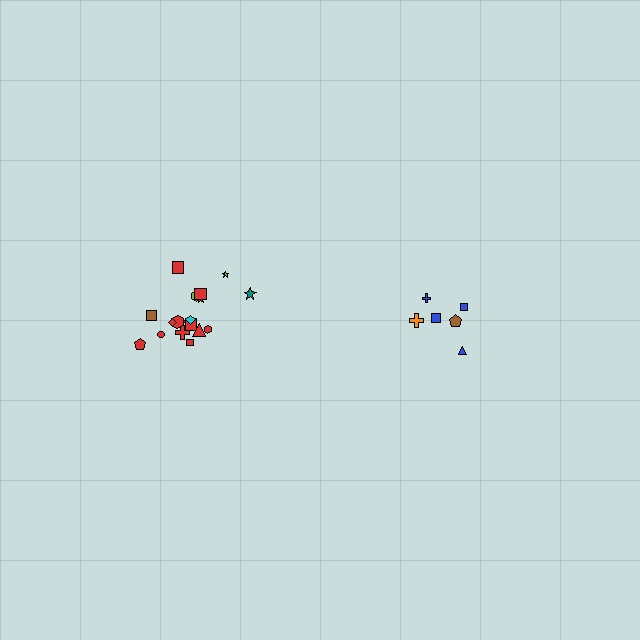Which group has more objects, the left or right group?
The left group.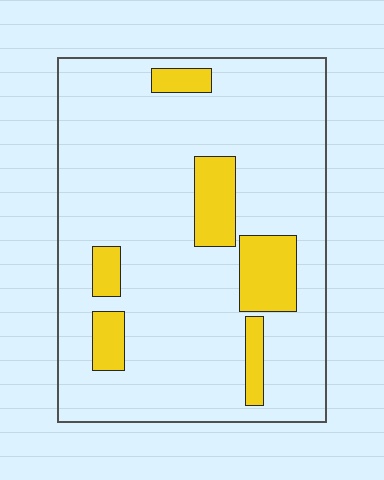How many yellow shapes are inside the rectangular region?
6.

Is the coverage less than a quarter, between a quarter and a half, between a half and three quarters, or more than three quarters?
Less than a quarter.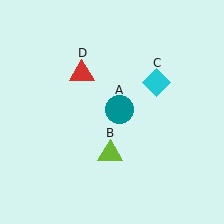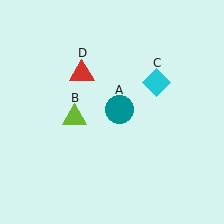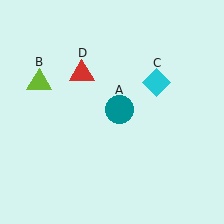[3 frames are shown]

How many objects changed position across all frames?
1 object changed position: lime triangle (object B).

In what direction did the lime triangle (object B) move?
The lime triangle (object B) moved up and to the left.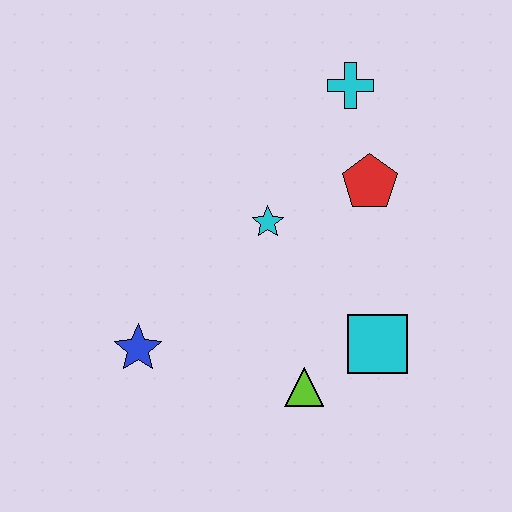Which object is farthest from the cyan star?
The blue star is farthest from the cyan star.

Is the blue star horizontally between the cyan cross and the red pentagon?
No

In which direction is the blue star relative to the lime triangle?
The blue star is to the left of the lime triangle.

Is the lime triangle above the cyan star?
No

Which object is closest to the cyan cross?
The red pentagon is closest to the cyan cross.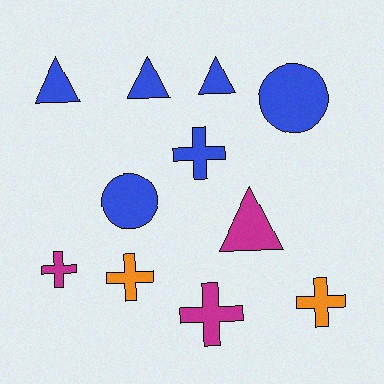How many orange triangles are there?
There are no orange triangles.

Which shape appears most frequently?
Cross, with 5 objects.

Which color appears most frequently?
Blue, with 6 objects.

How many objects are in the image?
There are 11 objects.